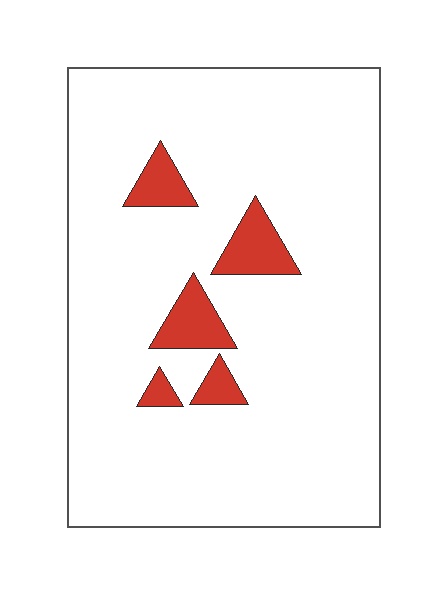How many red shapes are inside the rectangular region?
5.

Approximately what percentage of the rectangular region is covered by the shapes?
Approximately 10%.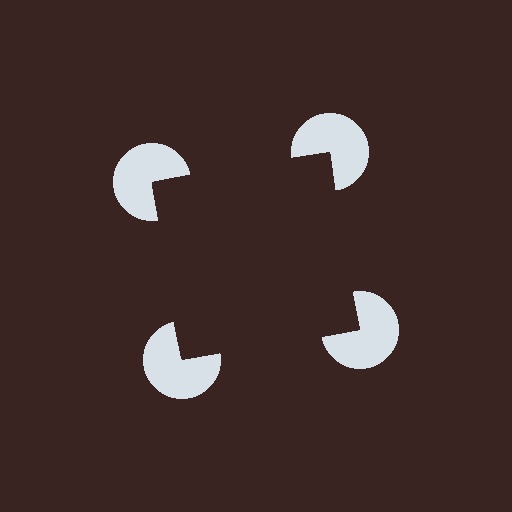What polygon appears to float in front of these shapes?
An illusory square — its edges are inferred from the aligned wedge cuts in the pac-man discs, not physically drawn.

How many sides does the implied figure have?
4 sides.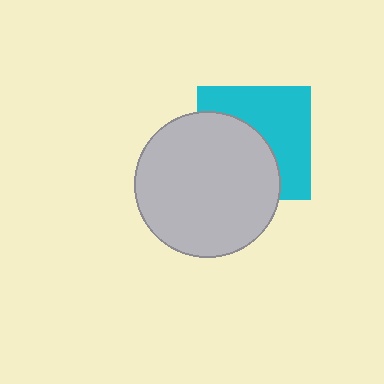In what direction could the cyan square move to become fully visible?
The cyan square could move toward the upper-right. That would shift it out from behind the light gray circle entirely.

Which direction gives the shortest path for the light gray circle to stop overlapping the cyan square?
Moving toward the lower-left gives the shortest separation.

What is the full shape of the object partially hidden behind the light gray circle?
The partially hidden object is a cyan square.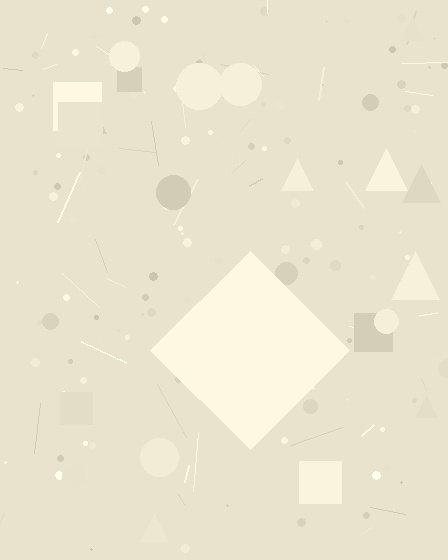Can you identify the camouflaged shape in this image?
The camouflaged shape is a diamond.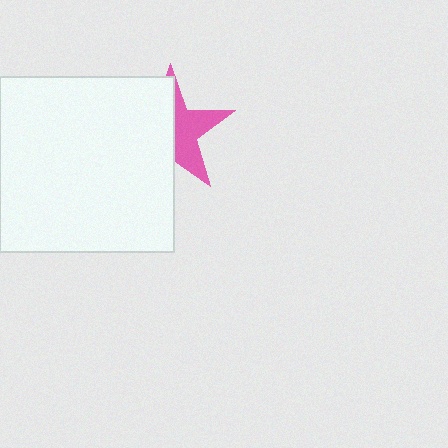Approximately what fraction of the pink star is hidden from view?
Roughly 56% of the pink star is hidden behind the white square.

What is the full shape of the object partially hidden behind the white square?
The partially hidden object is a pink star.